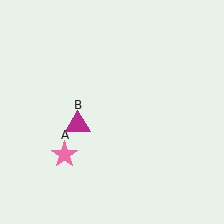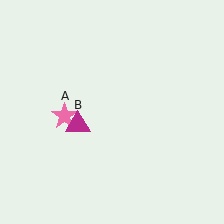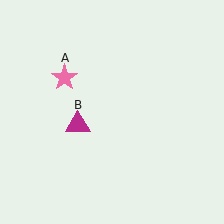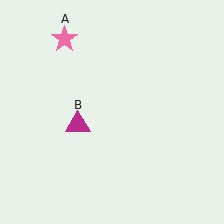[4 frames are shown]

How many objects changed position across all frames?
1 object changed position: pink star (object A).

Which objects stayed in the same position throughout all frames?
Magenta triangle (object B) remained stationary.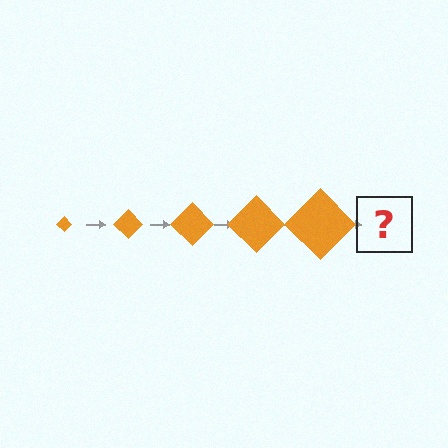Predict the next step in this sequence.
The next step is an orange diamond, larger than the previous one.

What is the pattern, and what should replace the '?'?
The pattern is that the diamond gets progressively larger each step. The '?' should be an orange diamond, larger than the previous one.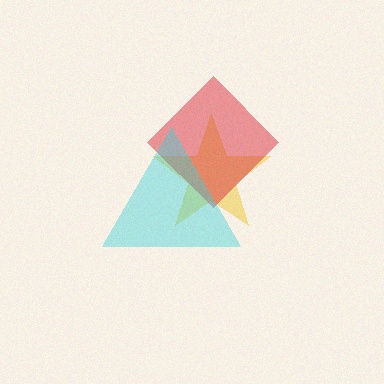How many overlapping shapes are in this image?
There are 3 overlapping shapes in the image.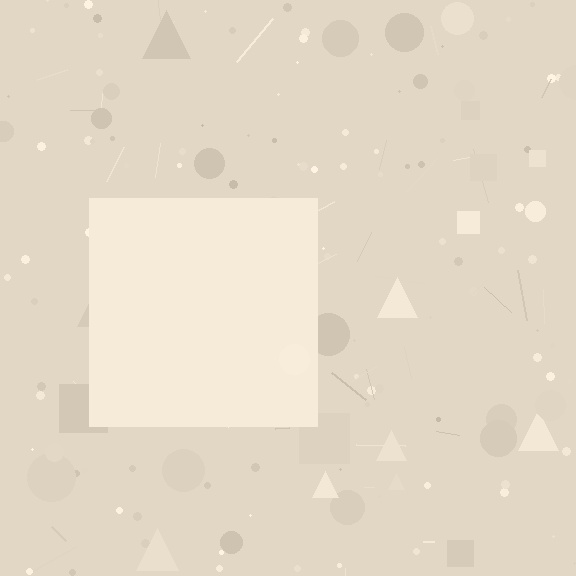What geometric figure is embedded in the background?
A square is embedded in the background.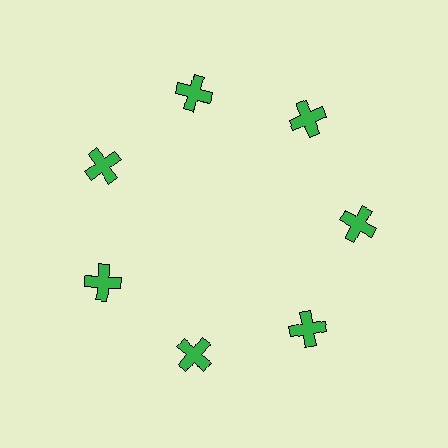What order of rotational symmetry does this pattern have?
This pattern has 7-fold rotational symmetry.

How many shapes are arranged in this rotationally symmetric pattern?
There are 7 shapes, arranged in 7 groups of 1.